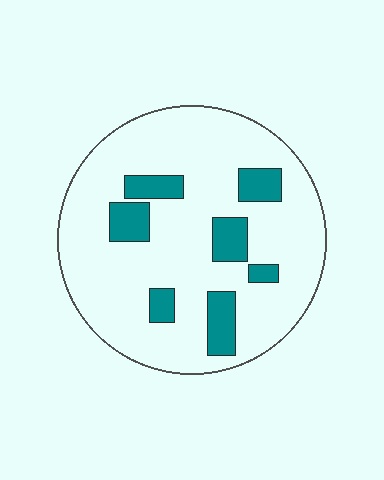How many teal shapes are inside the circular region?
7.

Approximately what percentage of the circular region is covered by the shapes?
Approximately 15%.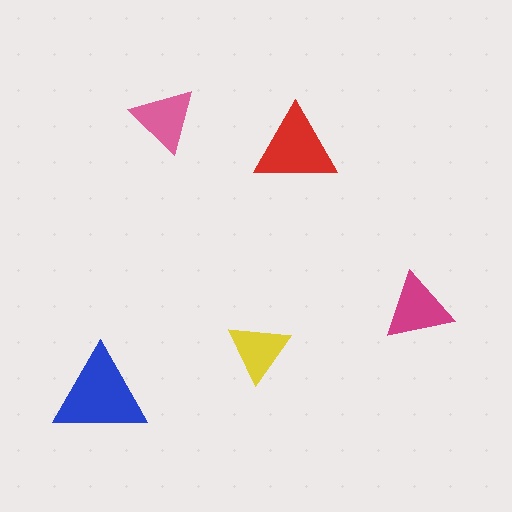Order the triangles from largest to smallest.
the blue one, the red one, the magenta one, the pink one, the yellow one.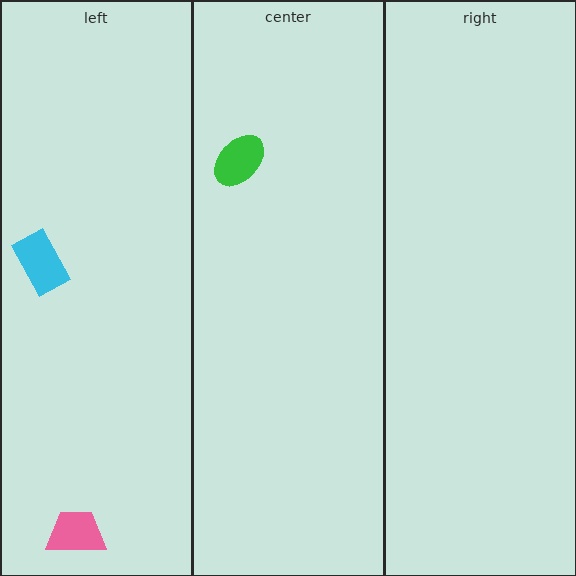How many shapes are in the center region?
1.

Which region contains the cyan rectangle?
The left region.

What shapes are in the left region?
The cyan rectangle, the pink trapezoid.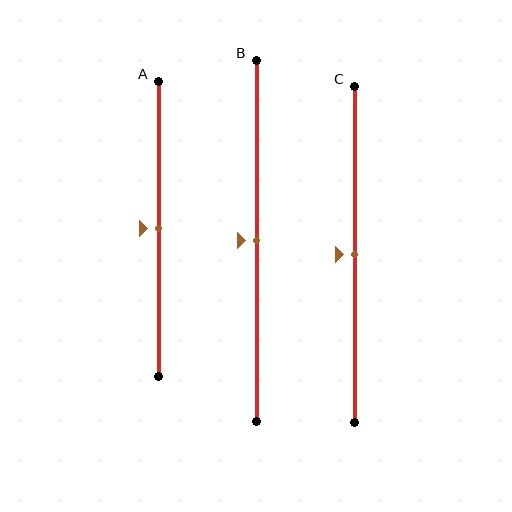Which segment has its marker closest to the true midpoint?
Segment A has its marker closest to the true midpoint.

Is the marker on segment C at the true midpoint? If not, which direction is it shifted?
Yes, the marker on segment C is at the true midpoint.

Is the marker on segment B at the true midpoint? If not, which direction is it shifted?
Yes, the marker on segment B is at the true midpoint.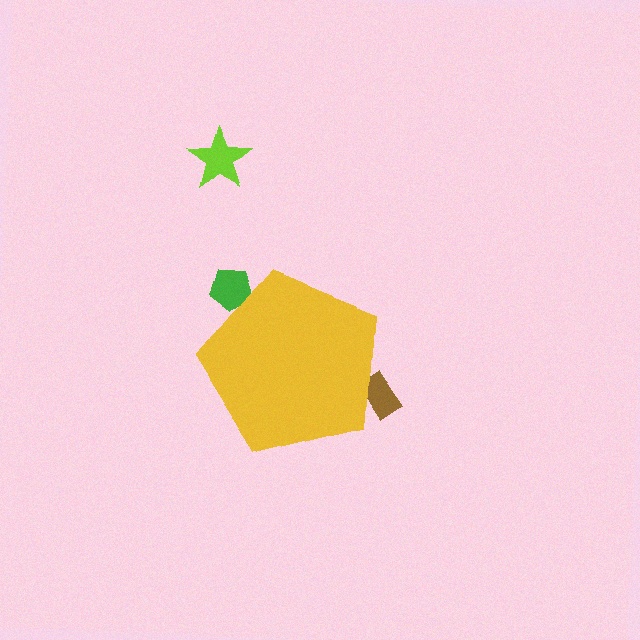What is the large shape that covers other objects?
A yellow pentagon.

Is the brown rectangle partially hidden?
Yes, the brown rectangle is partially hidden behind the yellow pentagon.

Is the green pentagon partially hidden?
Yes, the green pentagon is partially hidden behind the yellow pentagon.